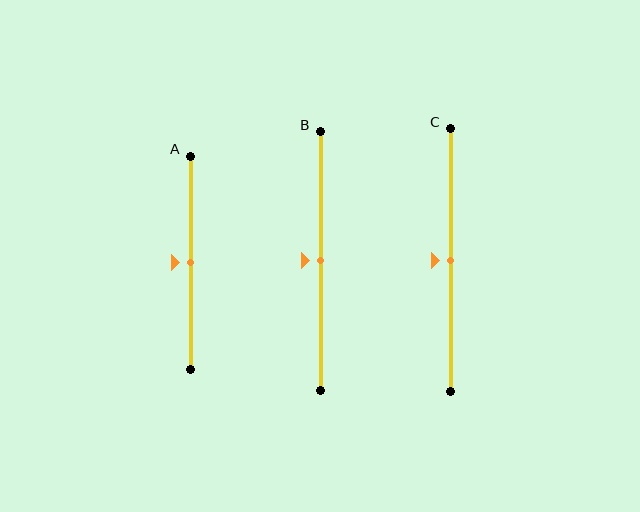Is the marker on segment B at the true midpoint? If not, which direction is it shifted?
Yes, the marker on segment B is at the true midpoint.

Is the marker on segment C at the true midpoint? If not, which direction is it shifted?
Yes, the marker on segment C is at the true midpoint.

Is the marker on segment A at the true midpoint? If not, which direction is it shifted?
Yes, the marker on segment A is at the true midpoint.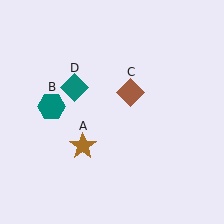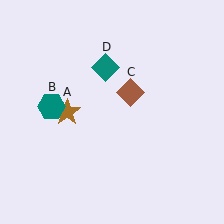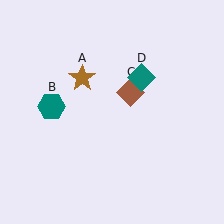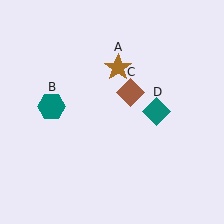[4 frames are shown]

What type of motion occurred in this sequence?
The brown star (object A), teal diamond (object D) rotated clockwise around the center of the scene.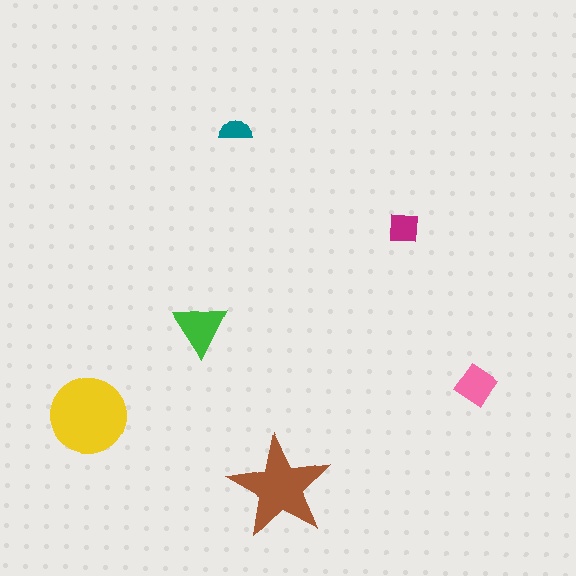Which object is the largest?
The yellow circle.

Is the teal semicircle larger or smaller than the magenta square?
Smaller.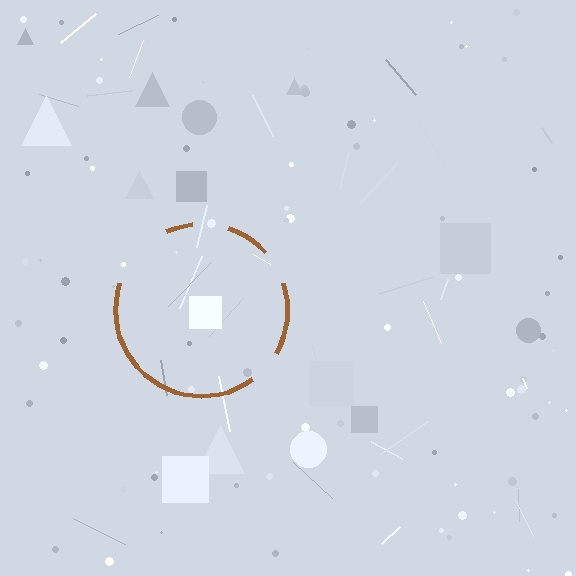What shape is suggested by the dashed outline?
The dashed outline suggests a circle.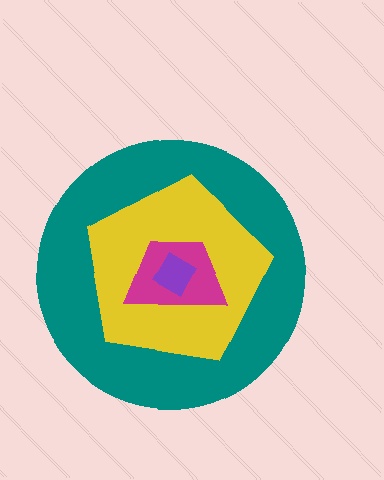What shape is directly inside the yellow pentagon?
The magenta trapezoid.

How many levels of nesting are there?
4.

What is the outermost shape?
The teal circle.